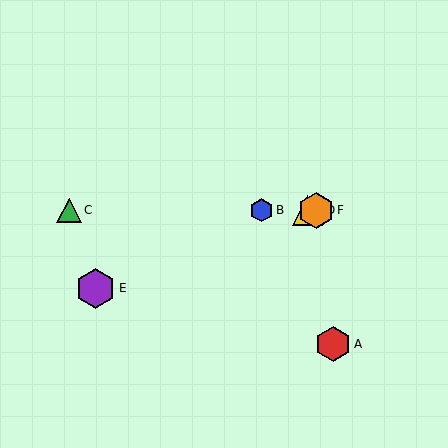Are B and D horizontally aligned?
Yes, both are at y≈210.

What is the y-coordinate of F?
Object F is at y≈210.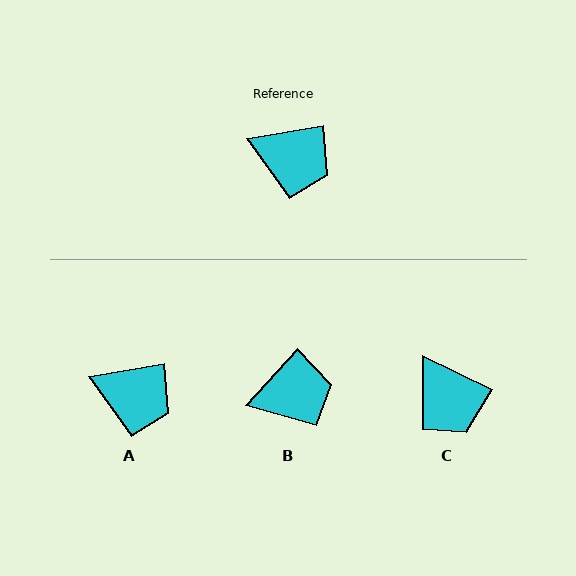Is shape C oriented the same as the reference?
No, it is off by about 36 degrees.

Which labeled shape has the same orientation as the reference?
A.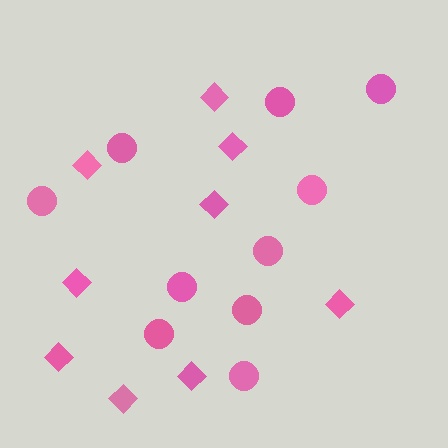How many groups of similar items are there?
There are 2 groups: one group of diamonds (9) and one group of circles (10).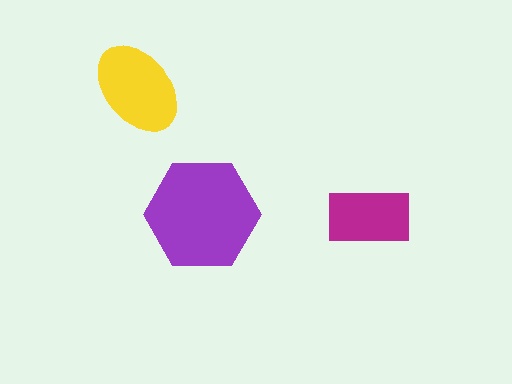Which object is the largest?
The purple hexagon.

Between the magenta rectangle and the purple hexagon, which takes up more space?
The purple hexagon.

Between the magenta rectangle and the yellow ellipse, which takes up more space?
The yellow ellipse.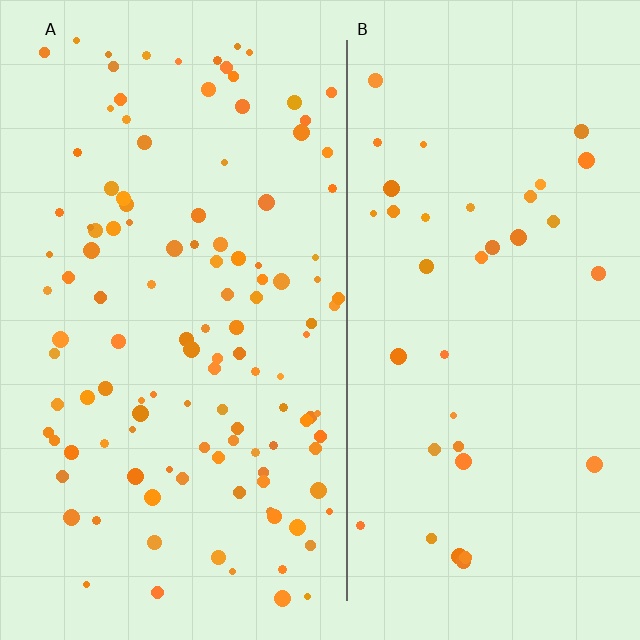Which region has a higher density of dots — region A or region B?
A (the left).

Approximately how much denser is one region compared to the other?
Approximately 3.2× — region A over region B.